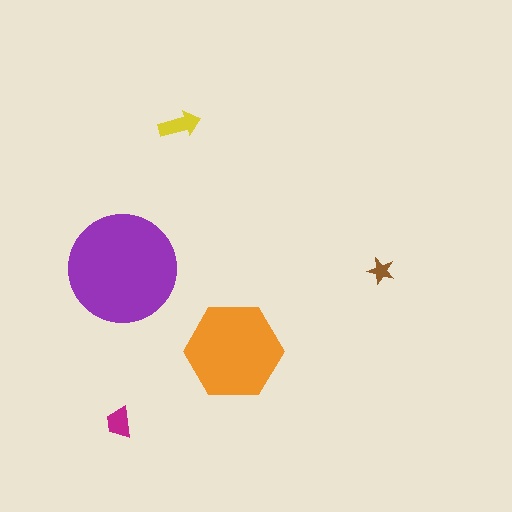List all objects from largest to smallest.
The purple circle, the orange hexagon, the yellow arrow, the magenta trapezoid, the brown star.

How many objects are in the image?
There are 5 objects in the image.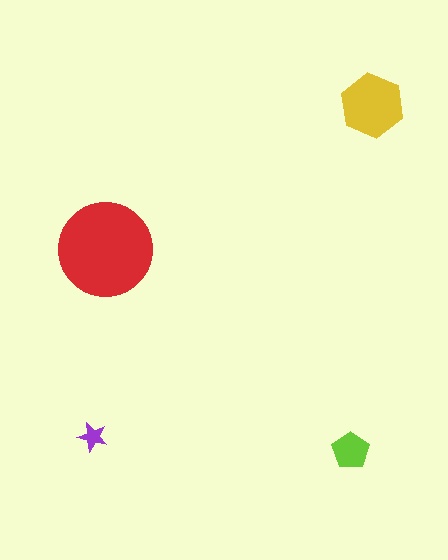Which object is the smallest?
The purple star.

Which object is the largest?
The red circle.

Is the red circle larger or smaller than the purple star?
Larger.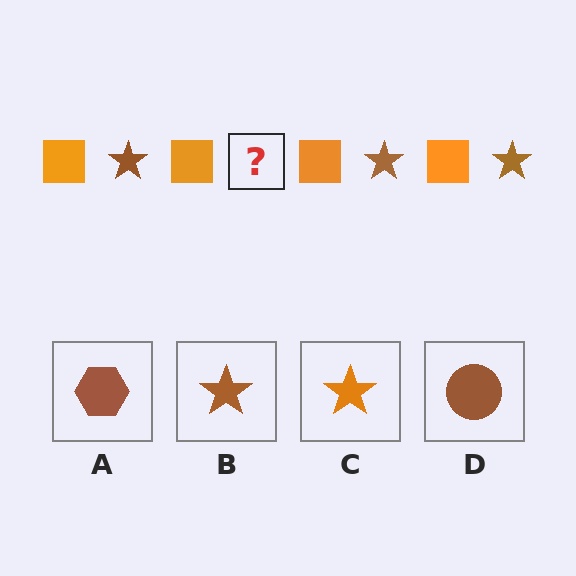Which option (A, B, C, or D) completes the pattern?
B.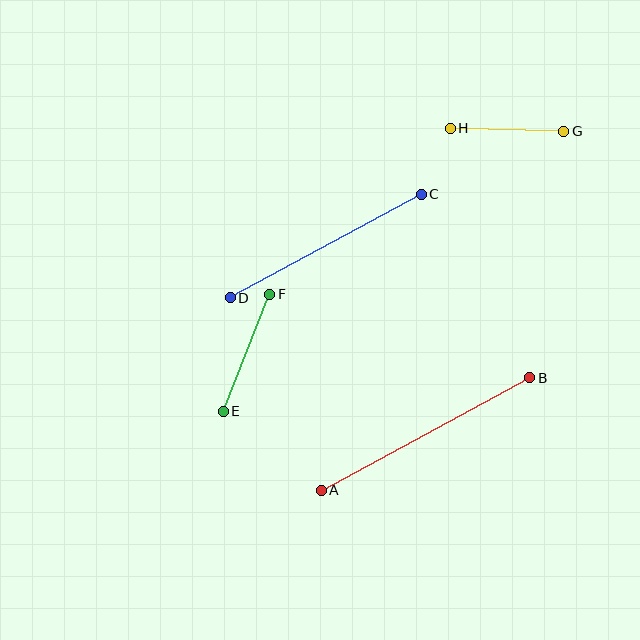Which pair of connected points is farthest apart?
Points A and B are farthest apart.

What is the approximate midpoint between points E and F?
The midpoint is at approximately (246, 353) pixels.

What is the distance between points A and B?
The distance is approximately 237 pixels.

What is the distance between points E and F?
The distance is approximately 126 pixels.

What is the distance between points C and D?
The distance is approximately 217 pixels.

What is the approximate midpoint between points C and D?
The midpoint is at approximately (326, 246) pixels.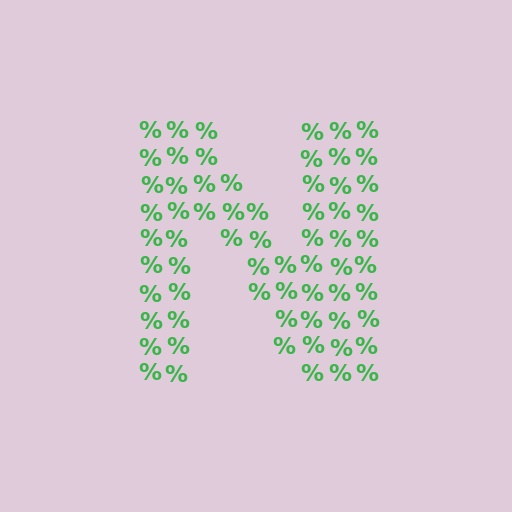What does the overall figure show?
The overall figure shows the letter N.